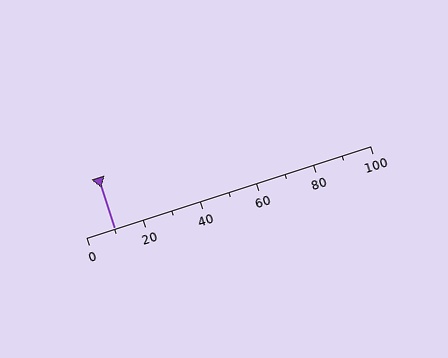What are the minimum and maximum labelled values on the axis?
The axis runs from 0 to 100.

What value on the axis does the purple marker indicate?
The marker indicates approximately 10.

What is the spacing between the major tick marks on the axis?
The major ticks are spaced 20 apart.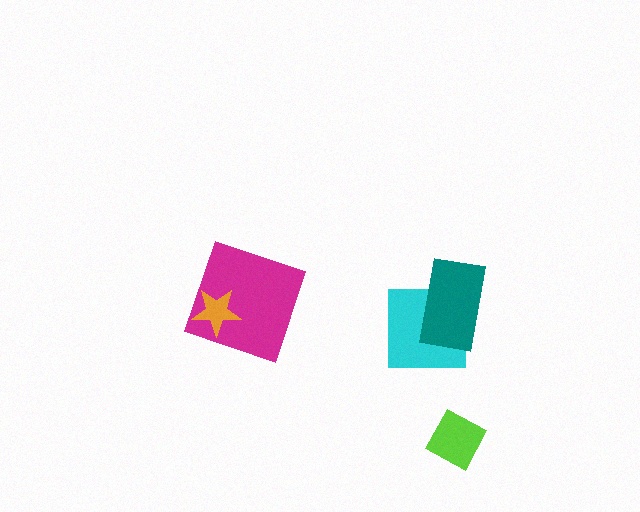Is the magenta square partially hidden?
Yes, it is partially covered by another shape.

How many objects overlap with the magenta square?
1 object overlaps with the magenta square.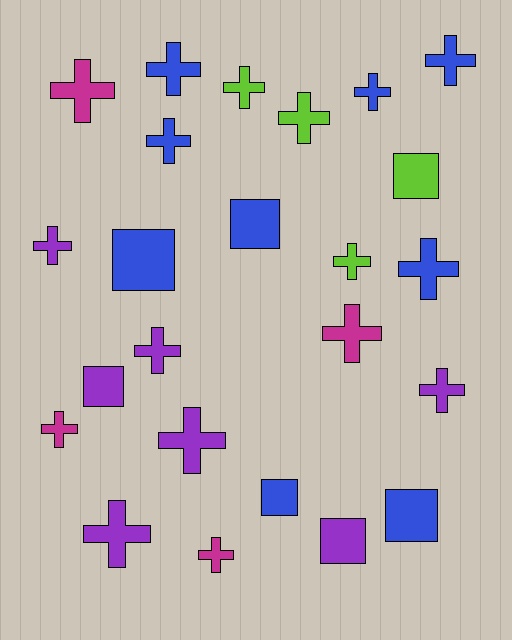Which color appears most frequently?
Blue, with 9 objects.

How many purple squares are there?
There are 2 purple squares.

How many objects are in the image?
There are 24 objects.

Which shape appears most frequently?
Cross, with 17 objects.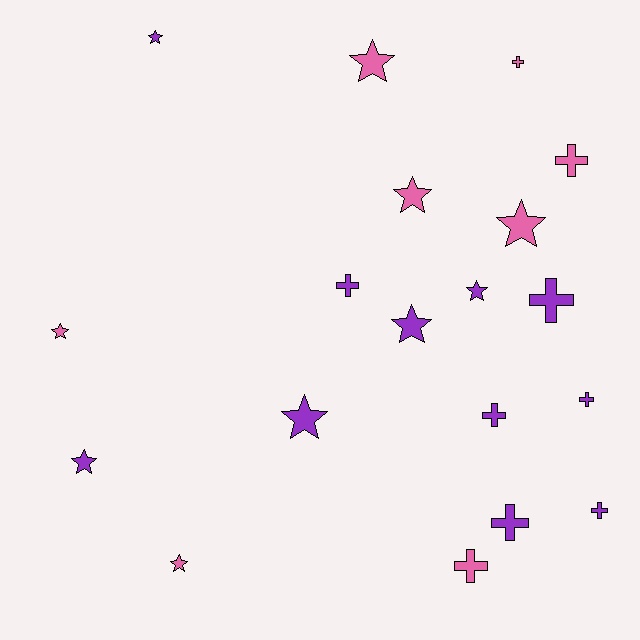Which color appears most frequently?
Purple, with 11 objects.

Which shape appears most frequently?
Star, with 10 objects.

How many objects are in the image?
There are 19 objects.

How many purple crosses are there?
There are 6 purple crosses.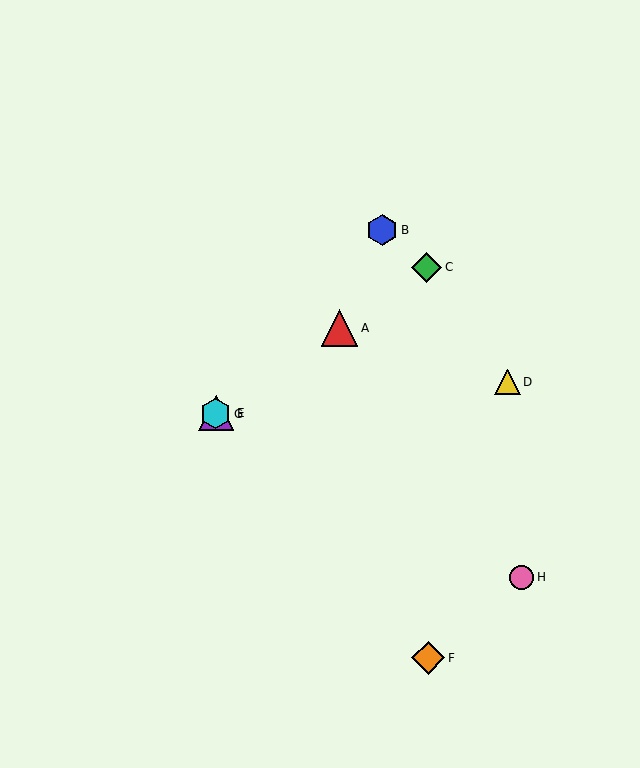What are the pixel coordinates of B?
Object B is at (382, 230).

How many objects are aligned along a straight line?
4 objects (A, C, E, G) are aligned along a straight line.